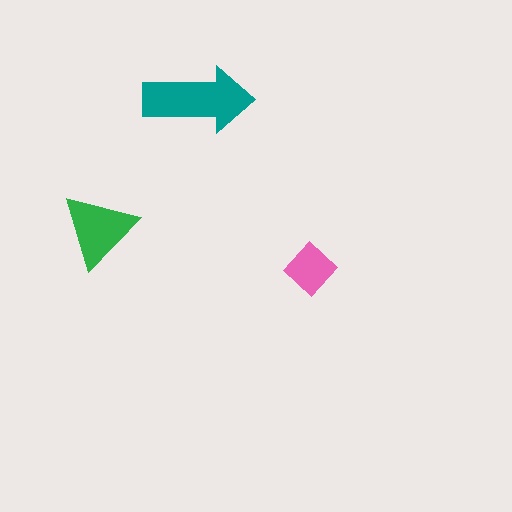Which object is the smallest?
The pink diamond.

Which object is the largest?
The teal arrow.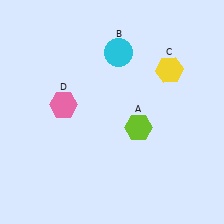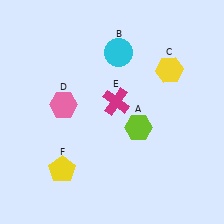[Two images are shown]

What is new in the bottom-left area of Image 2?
A yellow pentagon (F) was added in the bottom-left area of Image 2.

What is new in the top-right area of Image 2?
A magenta cross (E) was added in the top-right area of Image 2.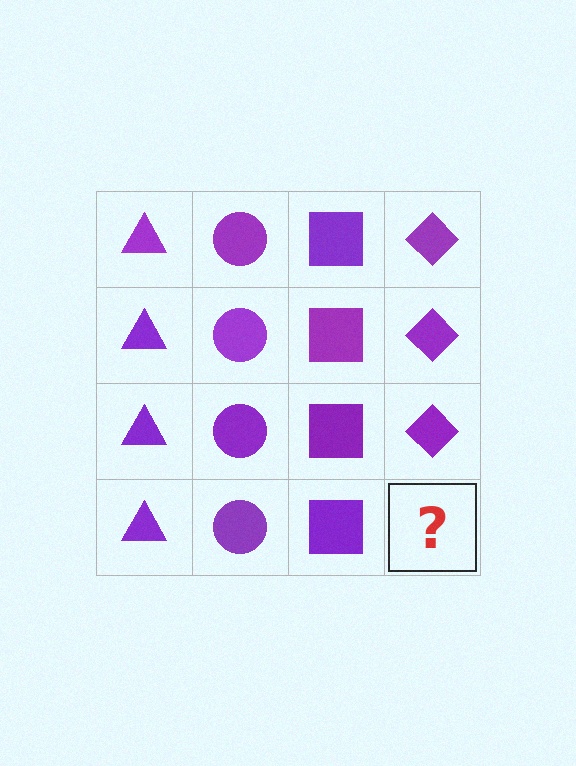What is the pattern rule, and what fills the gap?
The rule is that each column has a consistent shape. The gap should be filled with a purple diamond.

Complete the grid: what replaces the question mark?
The question mark should be replaced with a purple diamond.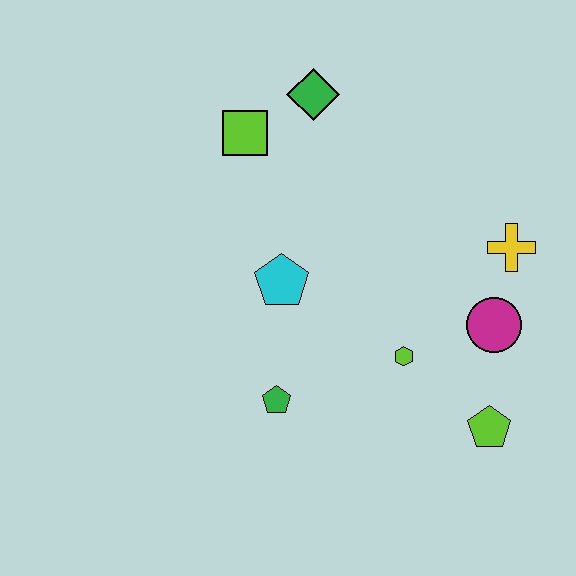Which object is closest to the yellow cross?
The magenta circle is closest to the yellow cross.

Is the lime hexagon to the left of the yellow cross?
Yes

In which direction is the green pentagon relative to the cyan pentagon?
The green pentagon is below the cyan pentagon.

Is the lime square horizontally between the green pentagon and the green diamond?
No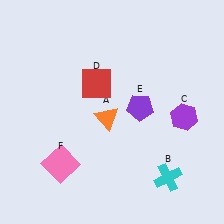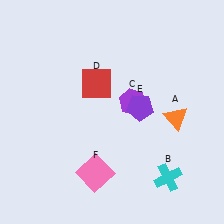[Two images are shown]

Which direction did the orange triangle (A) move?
The orange triangle (A) moved right.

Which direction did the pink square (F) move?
The pink square (F) moved right.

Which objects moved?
The objects that moved are: the orange triangle (A), the purple hexagon (C), the pink square (F).